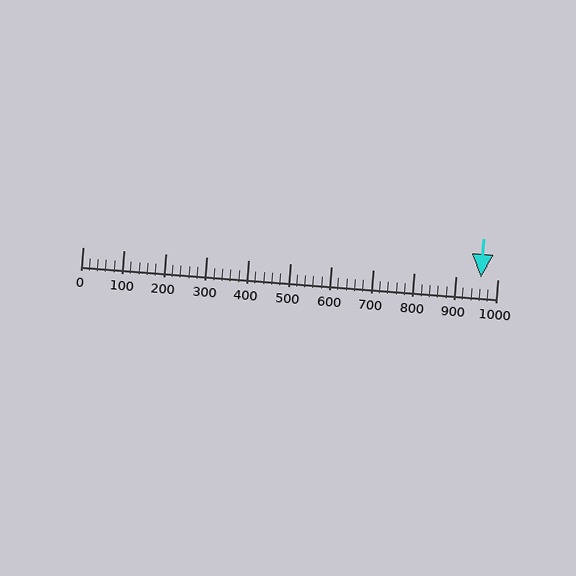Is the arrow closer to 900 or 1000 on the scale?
The arrow is closer to 1000.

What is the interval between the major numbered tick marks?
The major tick marks are spaced 100 units apart.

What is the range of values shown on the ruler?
The ruler shows values from 0 to 1000.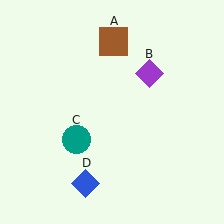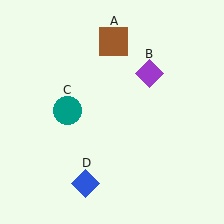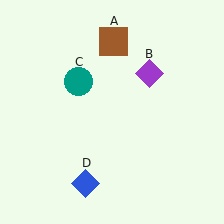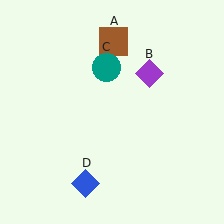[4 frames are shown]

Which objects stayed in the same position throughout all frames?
Brown square (object A) and purple diamond (object B) and blue diamond (object D) remained stationary.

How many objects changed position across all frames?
1 object changed position: teal circle (object C).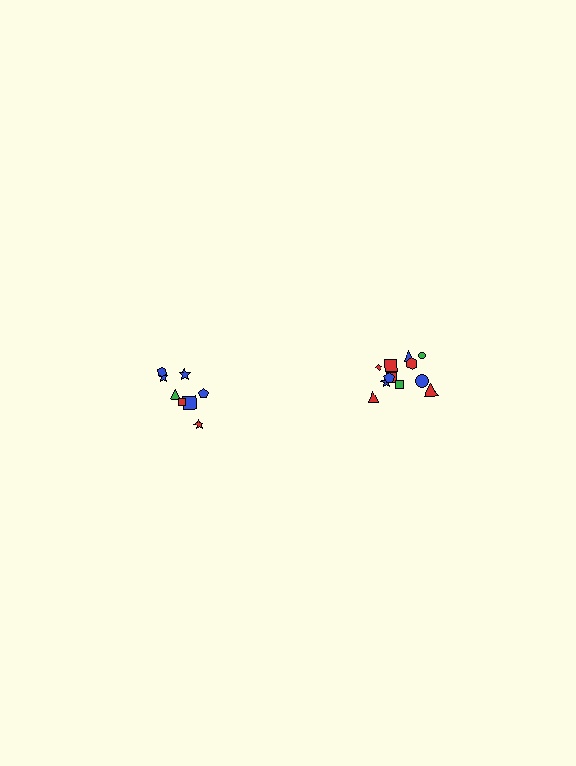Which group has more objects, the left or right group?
The right group.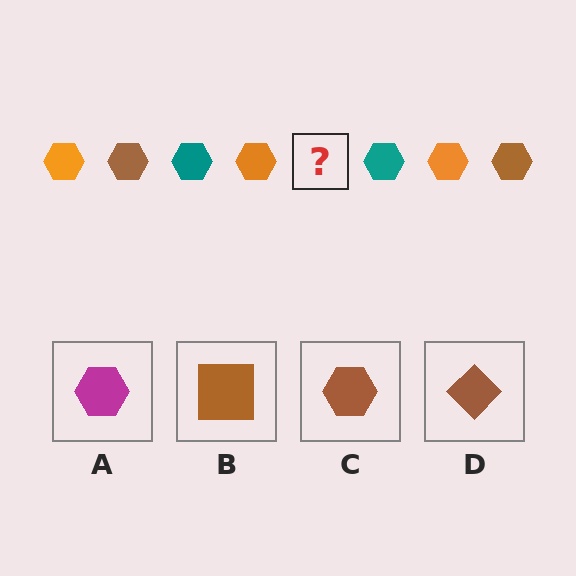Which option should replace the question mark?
Option C.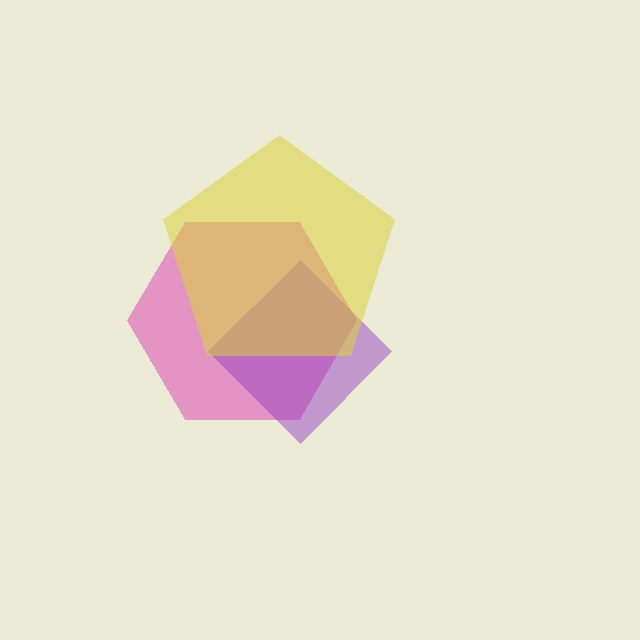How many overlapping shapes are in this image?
There are 3 overlapping shapes in the image.